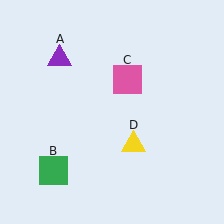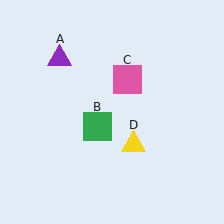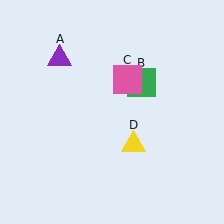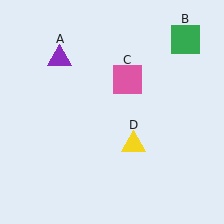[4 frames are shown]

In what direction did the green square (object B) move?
The green square (object B) moved up and to the right.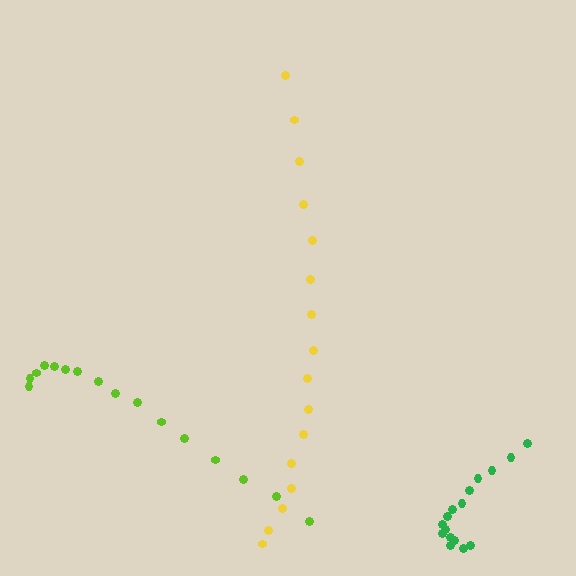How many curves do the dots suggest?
There are 3 distinct paths.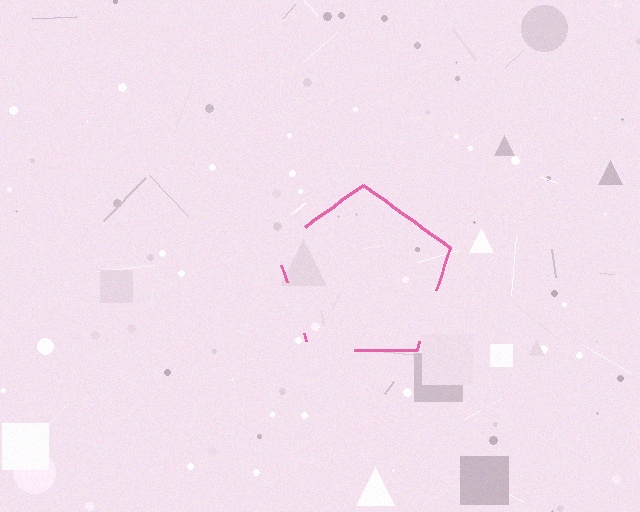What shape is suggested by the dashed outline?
The dashed outline suggests a pentagon.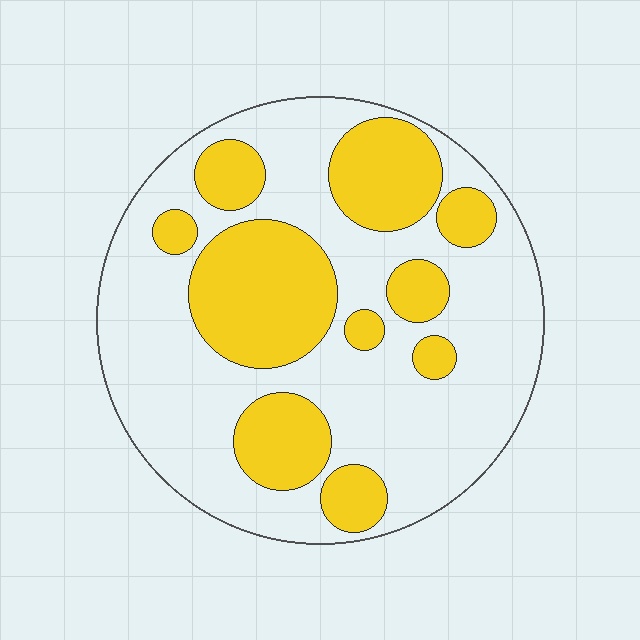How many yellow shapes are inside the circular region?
10.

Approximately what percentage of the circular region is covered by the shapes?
Approximately 35%.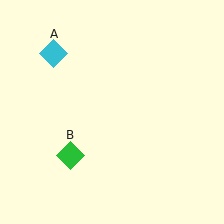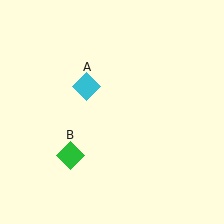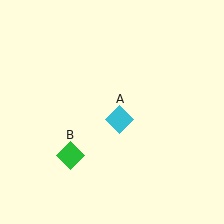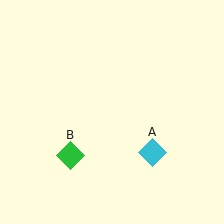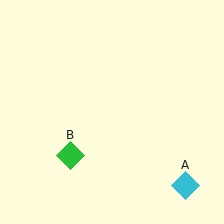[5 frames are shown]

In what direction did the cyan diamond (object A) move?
The cyan diamond (object A) moved down and to the right.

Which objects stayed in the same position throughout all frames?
Green diamond (object B) remained stationary.